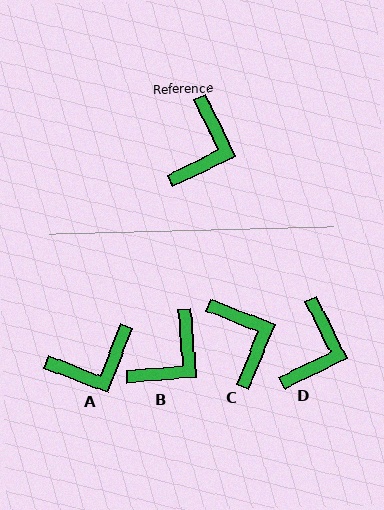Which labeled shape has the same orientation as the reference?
D.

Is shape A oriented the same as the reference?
No, it is off by about 47 degrees.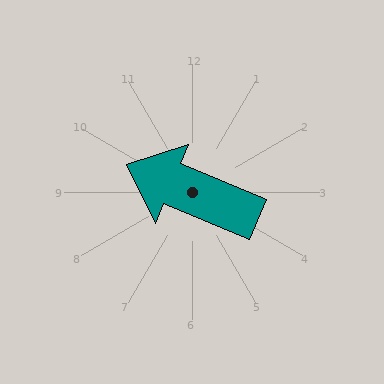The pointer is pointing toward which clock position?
Roughly 10 o'clock.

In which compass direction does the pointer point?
Northwest.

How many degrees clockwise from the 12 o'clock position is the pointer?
Approximately 293 degrees.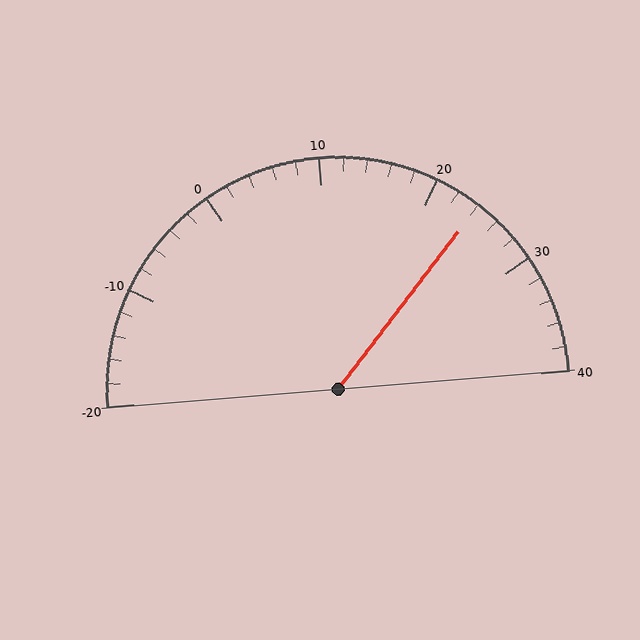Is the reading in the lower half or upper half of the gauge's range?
The reading is in the upper half of the range (-20 to 40).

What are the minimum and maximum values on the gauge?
The gauge ranges from -20 to 40.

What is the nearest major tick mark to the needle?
The nearest major tick mark is 20.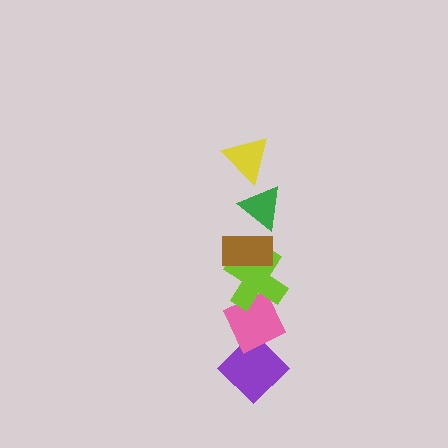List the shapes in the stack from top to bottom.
From top to bottom: the yellow triangle, the green triangle, the brown rectangle, the lime cross, the pink diamond, the purple diamond.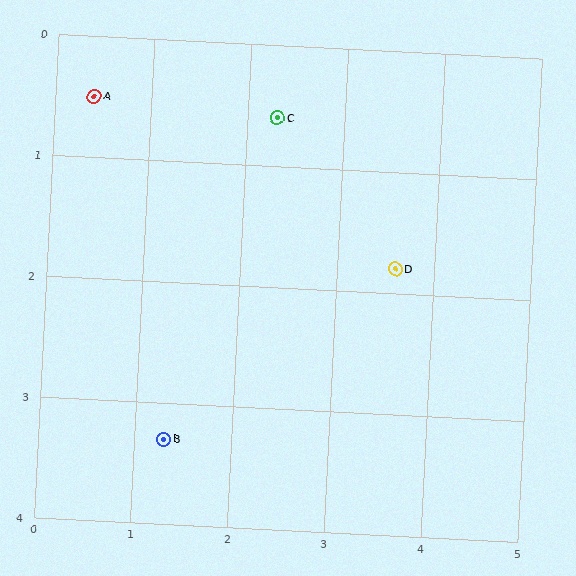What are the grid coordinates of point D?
Point D is at approximately (3.6, 1.8).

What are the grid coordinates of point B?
Point B is at approximately (1.3, 3.3).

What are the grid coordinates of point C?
Point C is at approximately (2.3, 0.6).